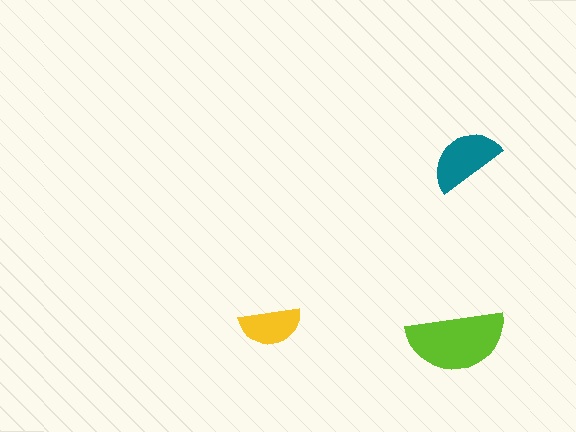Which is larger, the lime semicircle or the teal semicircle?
The lime one.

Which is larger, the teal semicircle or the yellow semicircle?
The teal one.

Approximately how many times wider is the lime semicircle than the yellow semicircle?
About 1.5 times wider.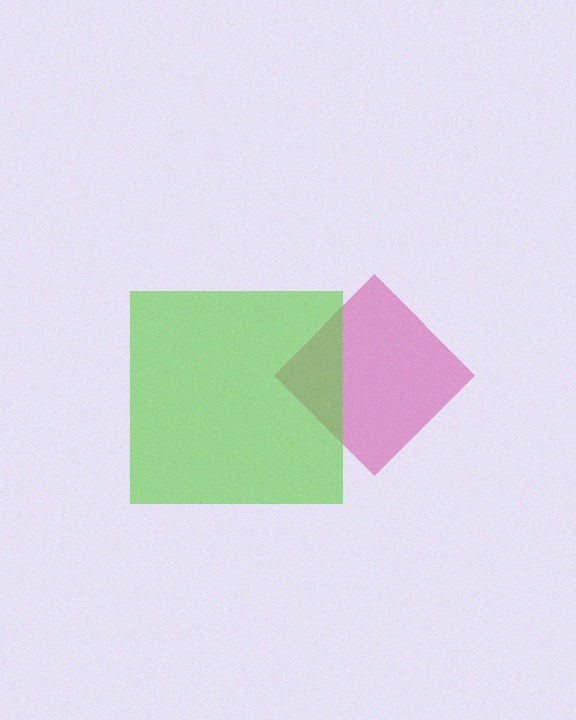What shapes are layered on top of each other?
The layered shapes are: a magenta diamond, a lime square.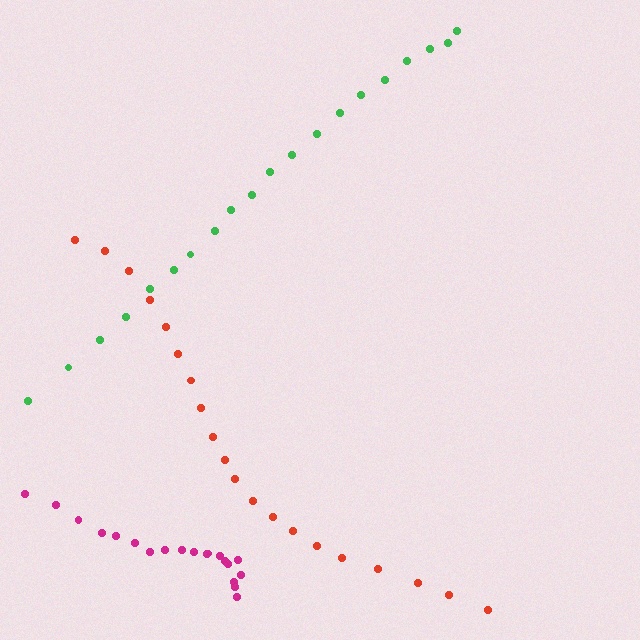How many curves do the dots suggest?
There are 3 distinct paths.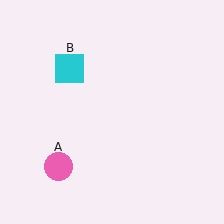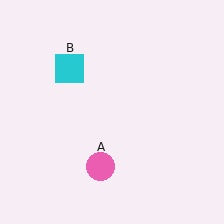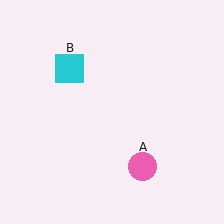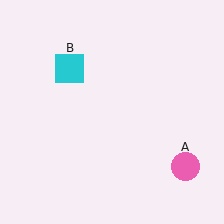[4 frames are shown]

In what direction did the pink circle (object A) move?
The pink circle (object A) moved right.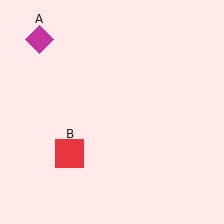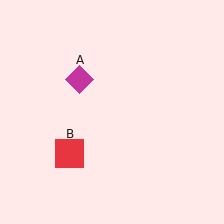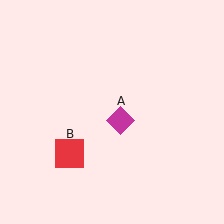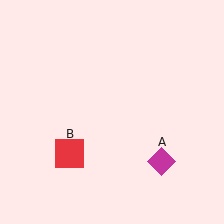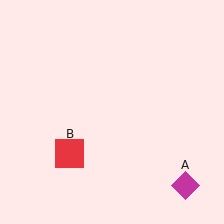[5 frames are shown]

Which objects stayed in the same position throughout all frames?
Red square (object B) remained stationary.